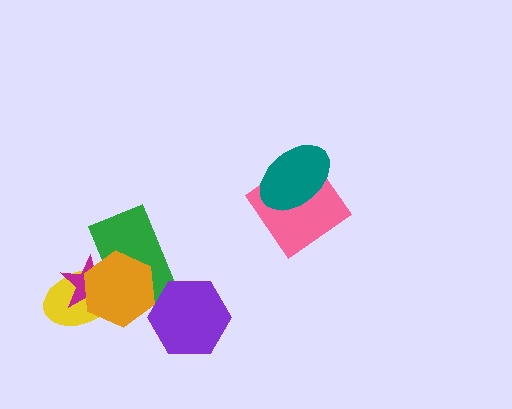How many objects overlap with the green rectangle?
4 objects overlap with the green rectangle.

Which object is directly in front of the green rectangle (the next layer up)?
The purple hexagon is directly in front of the green rectangle.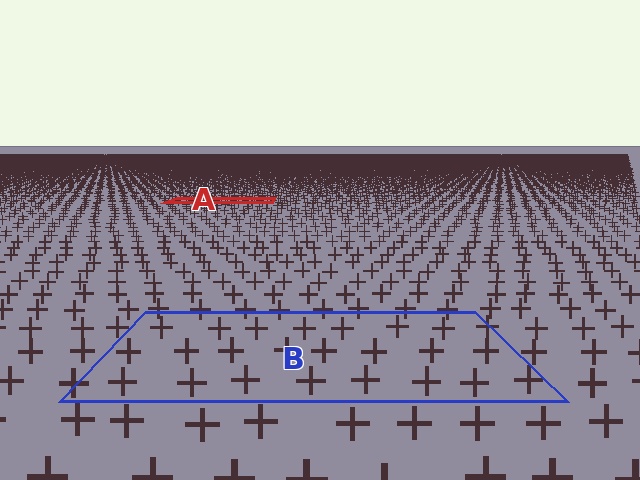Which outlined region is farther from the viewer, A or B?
Region A is farther from the viewer — the texture elements inside it appear smaller and more densely packed.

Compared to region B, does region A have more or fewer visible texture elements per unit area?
Region A has more texture elements per unit area — they are packed more densely because it is farther away.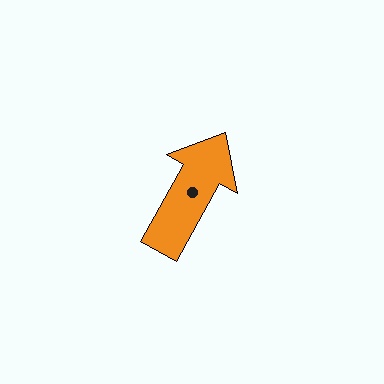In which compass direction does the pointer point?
Northeast.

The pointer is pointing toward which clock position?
Roughly 1 o'clock.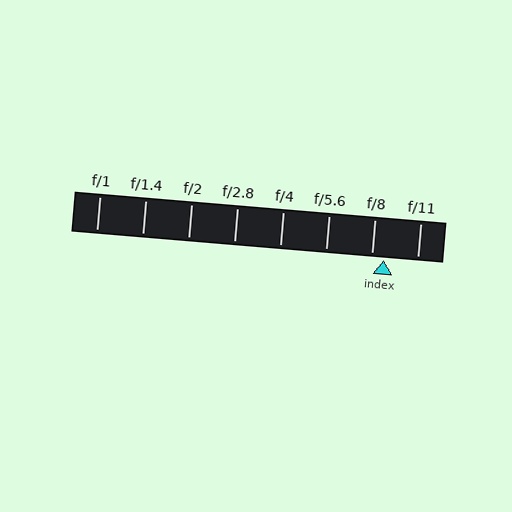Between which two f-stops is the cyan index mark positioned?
The index mark is between f/8 and f/11.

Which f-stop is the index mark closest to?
The index mark is closest to f/8.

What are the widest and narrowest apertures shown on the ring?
The widest aperture shown is f/1 and the narrowest is f/11.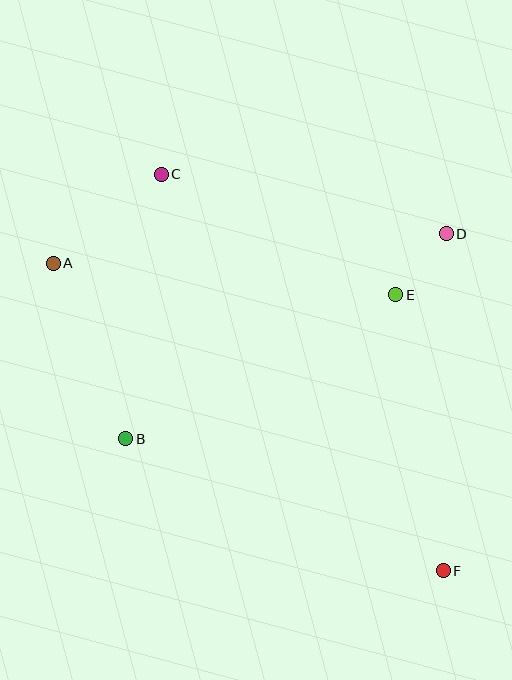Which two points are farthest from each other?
Points A and F are farthest from each other.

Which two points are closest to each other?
Points D and E are closest to each other.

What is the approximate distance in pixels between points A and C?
The distance between A and C is approximately 140 pixels.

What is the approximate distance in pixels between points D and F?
The distance between D and F is approximately 337 pixels.